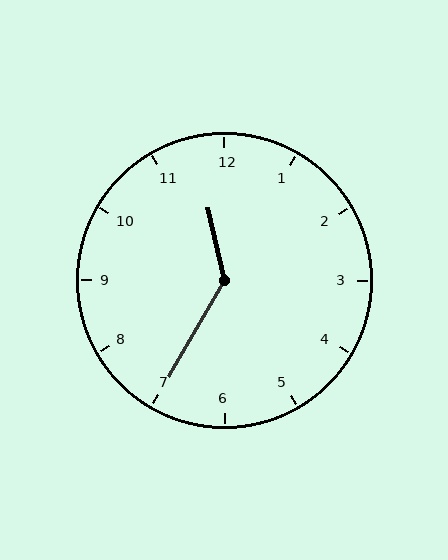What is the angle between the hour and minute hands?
Approximately 138 degrees.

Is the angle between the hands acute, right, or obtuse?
It is obtuse.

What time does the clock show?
11:35.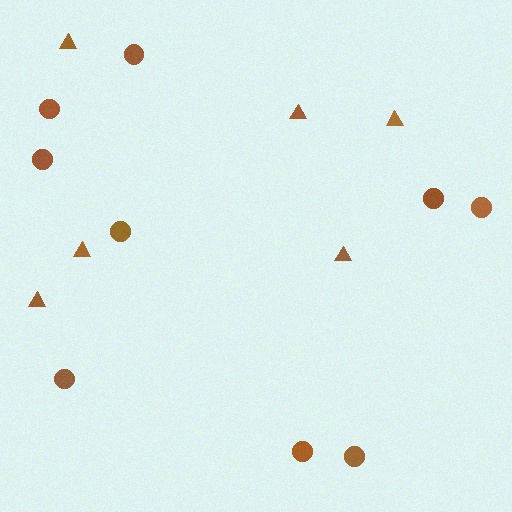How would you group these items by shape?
There are 2 groups: one group of circles (9) and one group of triangles (6).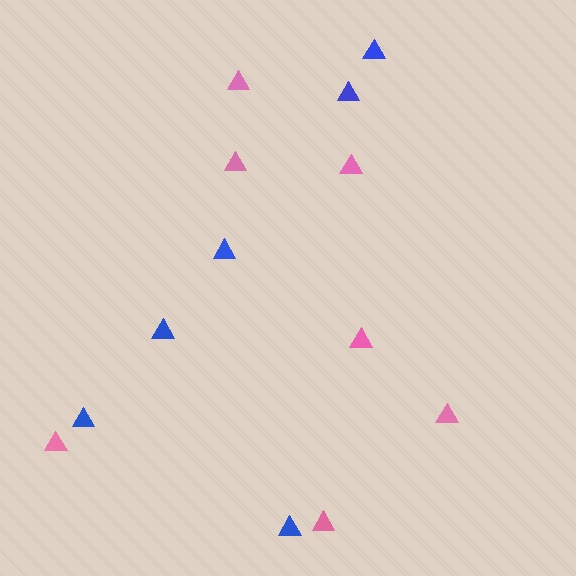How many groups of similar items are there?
There are 2 groups: one group of blue triangles (6) and one group of pink triangles (7).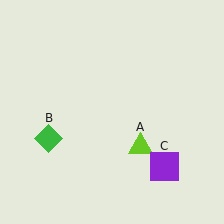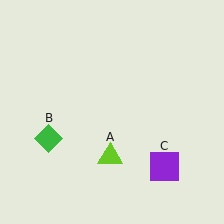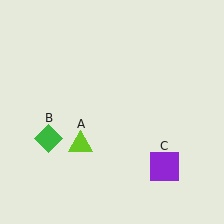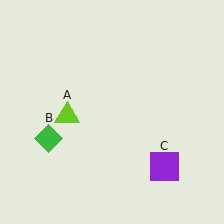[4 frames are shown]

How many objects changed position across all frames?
1 object changed position: lime triangle (object A).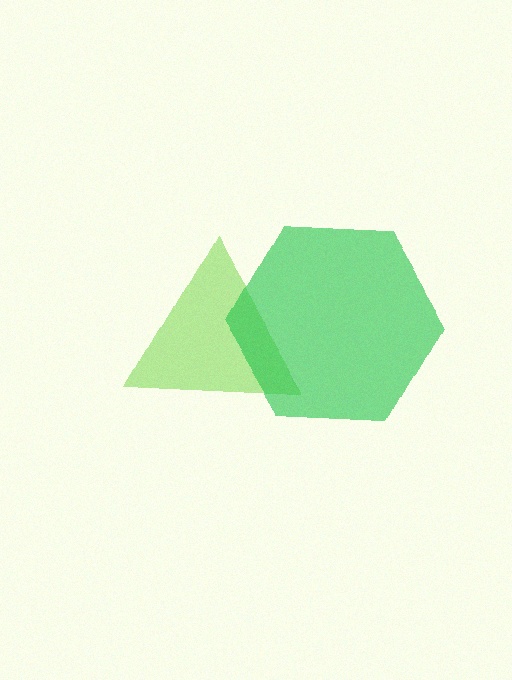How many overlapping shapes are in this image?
There are 2 overlapping shapes in the image.